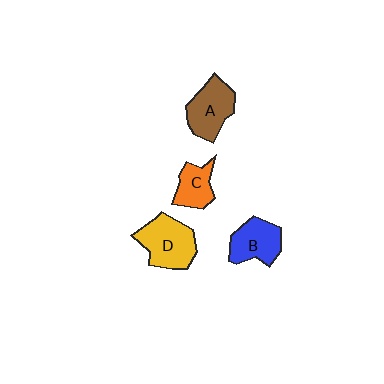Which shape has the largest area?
Shape D (yellow).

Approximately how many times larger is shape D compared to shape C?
Approximately 1.7 times.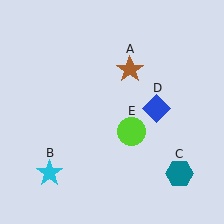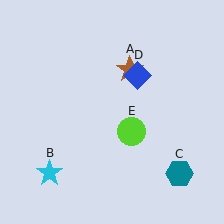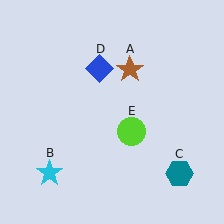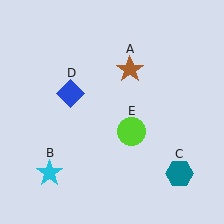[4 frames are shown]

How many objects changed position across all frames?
1 object changed position: blue diamond (object D).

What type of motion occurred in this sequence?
The blue diamond (object D) rotated counterclockwise around the center of the scene.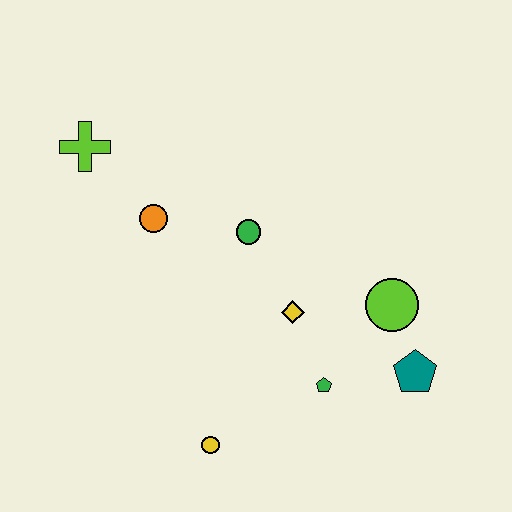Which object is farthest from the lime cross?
The teal pentagon is farthest from the lime cross.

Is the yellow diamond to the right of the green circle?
Yes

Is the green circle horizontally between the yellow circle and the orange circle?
No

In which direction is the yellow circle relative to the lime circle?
The yellow circle is to the left of the lime circle.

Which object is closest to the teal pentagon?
The lime circle is closest to the teal pentagon.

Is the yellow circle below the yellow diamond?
Yes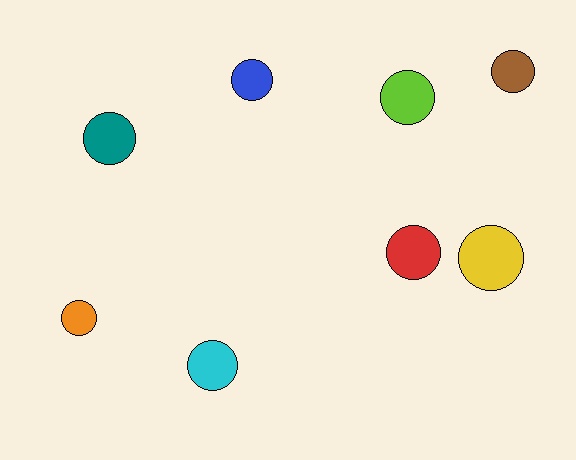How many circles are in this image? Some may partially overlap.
There are 8 circles.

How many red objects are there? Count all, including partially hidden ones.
There is 1 red object.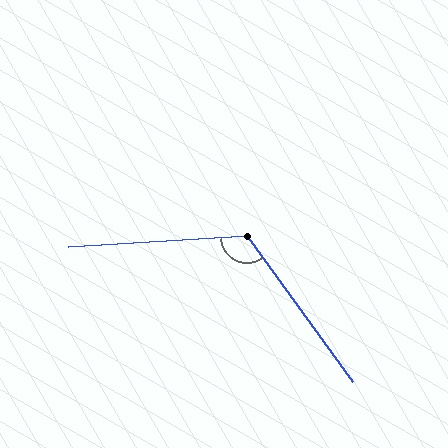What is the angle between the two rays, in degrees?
Approximately 123 degrees.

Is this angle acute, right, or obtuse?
It is obtuse.